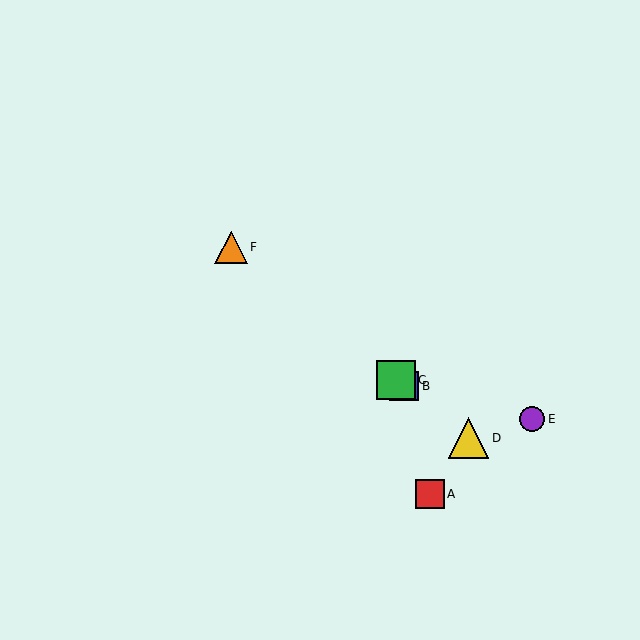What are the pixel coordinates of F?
Object F is at (231, 247).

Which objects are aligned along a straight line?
Objects B, C, D, F are aligned along a straight line.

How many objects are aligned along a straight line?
4 objects (B, C, D, F) are aligned along a straight line.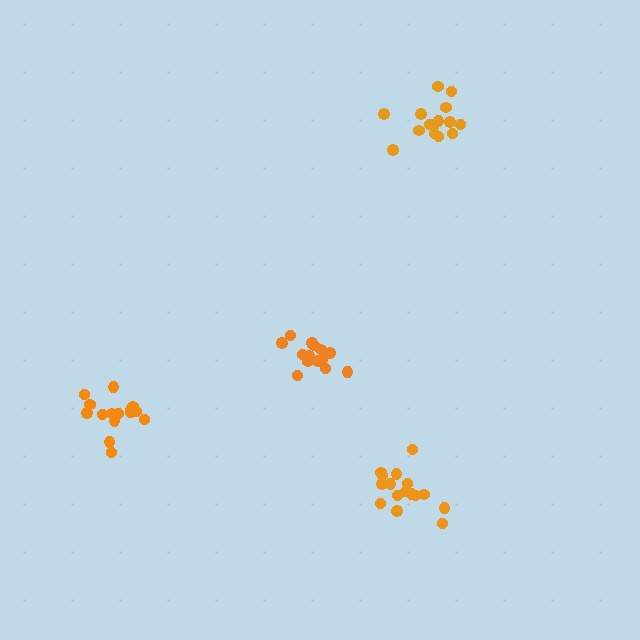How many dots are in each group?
Group 1: 16 dots, Group 2: 15 dots, Group 3: 16 dots, Group 4: 15 dots (62 total).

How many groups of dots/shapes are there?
There are 4 groups.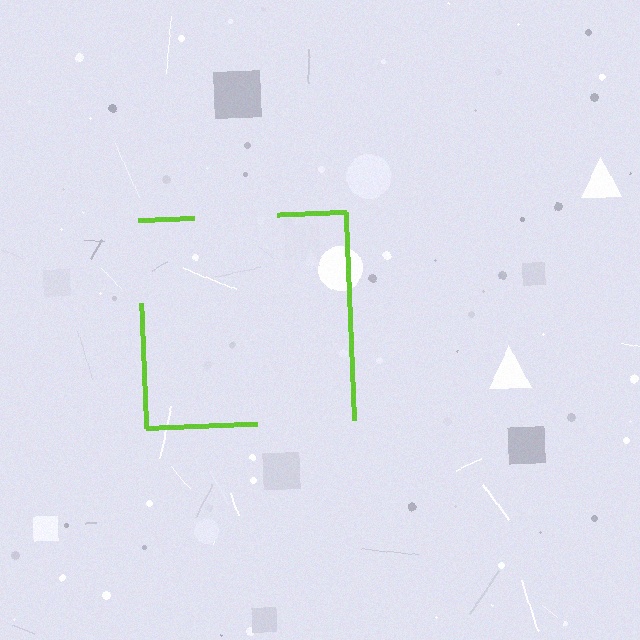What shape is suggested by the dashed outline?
The dashed outline suggests a square.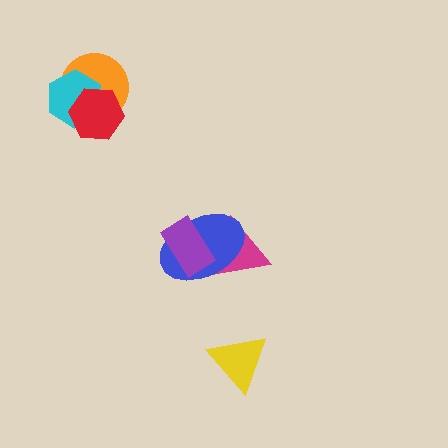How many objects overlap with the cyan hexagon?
2 objects overlap with the cyan hexagon.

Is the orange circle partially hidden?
Yes, it is partially covered by another shape.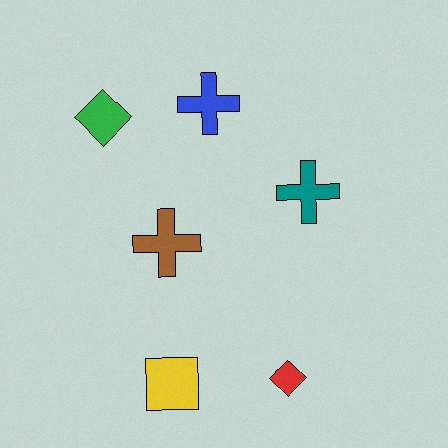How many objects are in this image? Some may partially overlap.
There are 6 objects.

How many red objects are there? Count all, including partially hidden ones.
There is 1 red object.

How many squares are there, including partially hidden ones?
There is 1 square.